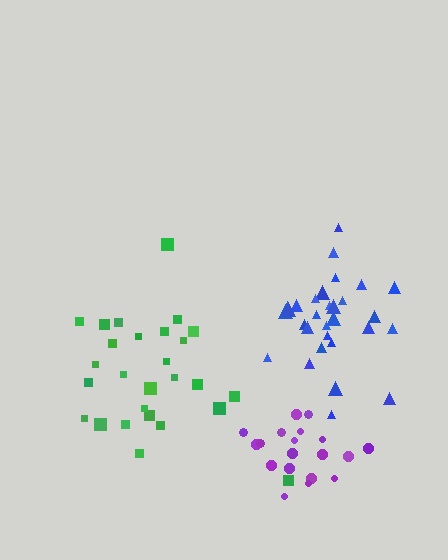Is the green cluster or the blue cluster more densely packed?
Blue.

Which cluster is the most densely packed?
Purple.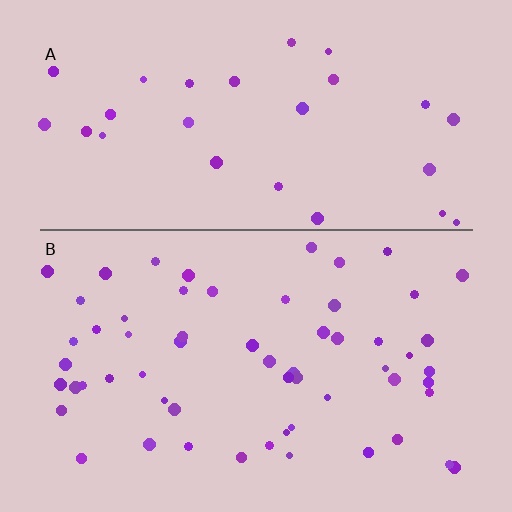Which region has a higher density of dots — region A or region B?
B (the bottom).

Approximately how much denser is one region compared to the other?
Approximately 2.1× — region B over region A.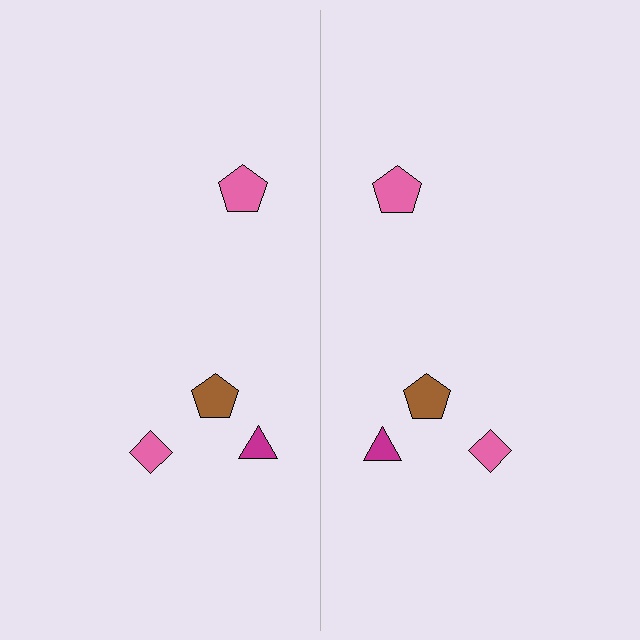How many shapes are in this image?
There are 8 shapes in this image.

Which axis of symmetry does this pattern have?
The pattern has a vertical axis of symmetry running through the center of the image.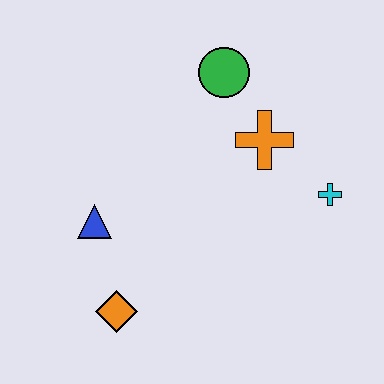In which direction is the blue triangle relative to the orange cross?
The blue triangle is to the left of the orange cross.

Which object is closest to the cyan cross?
The orange cross is closest to the cyan cross.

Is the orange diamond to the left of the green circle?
Yes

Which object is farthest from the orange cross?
The orange diamond is farthest from the orange cross.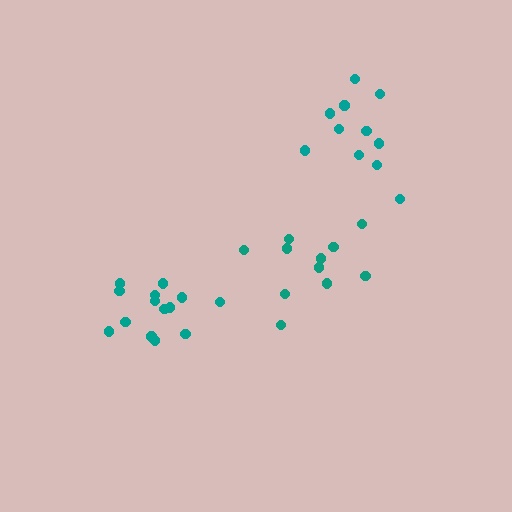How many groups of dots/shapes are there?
There are 3 groups.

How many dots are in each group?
Group 1: 11 dots, Group 2: 11 dots, Group 3: 14 dots (36 total).